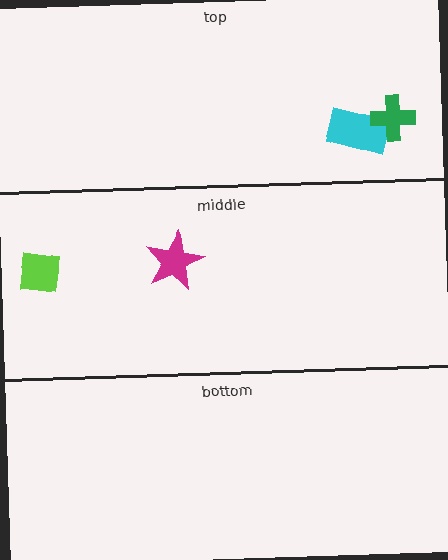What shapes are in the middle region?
The lime square, the magenta star.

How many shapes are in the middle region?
2.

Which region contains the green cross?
The top region.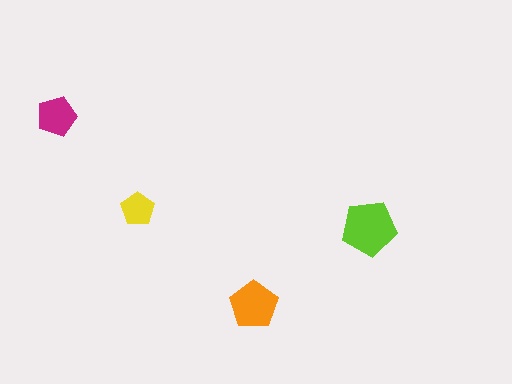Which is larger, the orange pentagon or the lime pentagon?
The lime one.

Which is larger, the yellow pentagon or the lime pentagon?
The lime one.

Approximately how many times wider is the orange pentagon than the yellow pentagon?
About 1.5 times wider.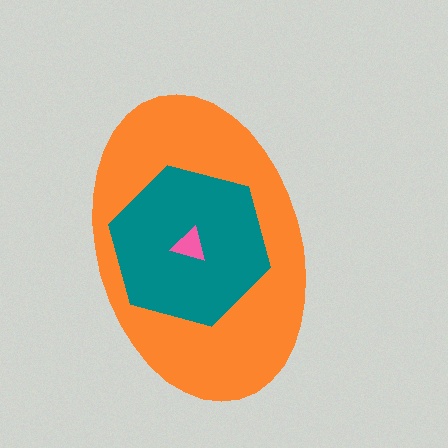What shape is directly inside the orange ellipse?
The teal hexagon.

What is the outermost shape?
The orange ellipse.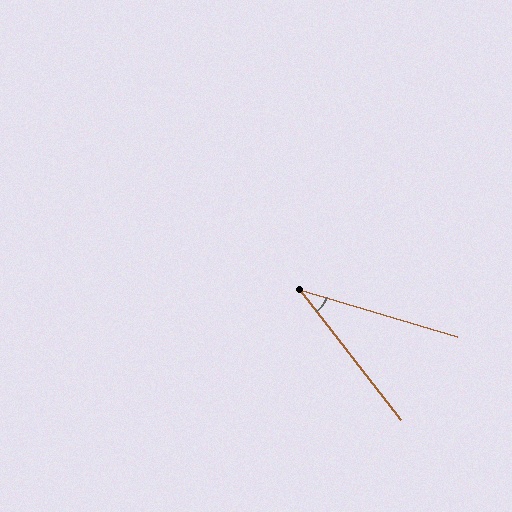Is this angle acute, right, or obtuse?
It is acute.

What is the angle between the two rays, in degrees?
Approximately 36 degrees.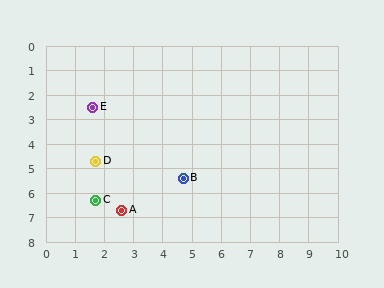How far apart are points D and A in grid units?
Points D and A are about 2.2 grid units apart.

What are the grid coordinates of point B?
Point B is at approximately (4.7, 5.4).